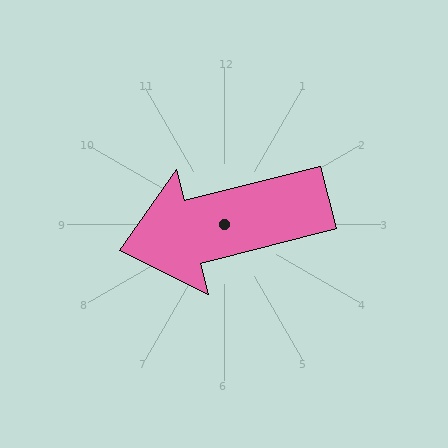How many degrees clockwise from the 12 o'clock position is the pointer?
Approximately 256 degrees.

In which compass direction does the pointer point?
West.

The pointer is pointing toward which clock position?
Roughly 9 o'clock.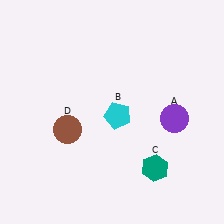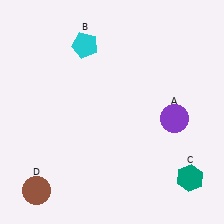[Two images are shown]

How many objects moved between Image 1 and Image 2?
3 objects moved between the two images.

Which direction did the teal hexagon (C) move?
The teal hexagon (C) moved right.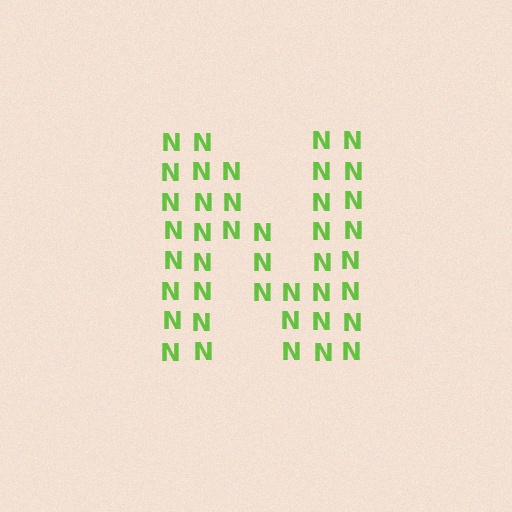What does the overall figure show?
The overall figure shows the letter N.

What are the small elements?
The small elements are letter N's.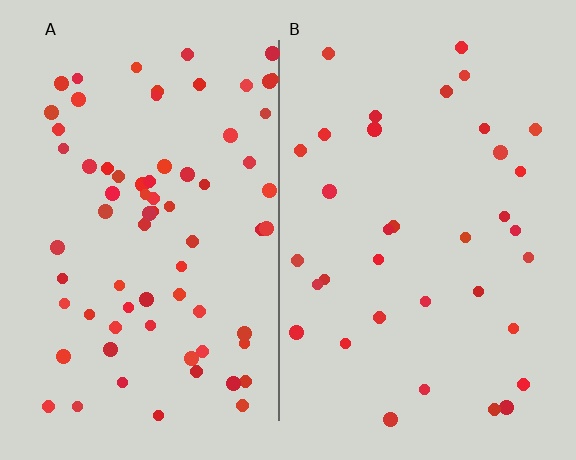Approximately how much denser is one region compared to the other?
Approximately 2.0× — region A over region B.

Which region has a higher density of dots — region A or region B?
A (the left).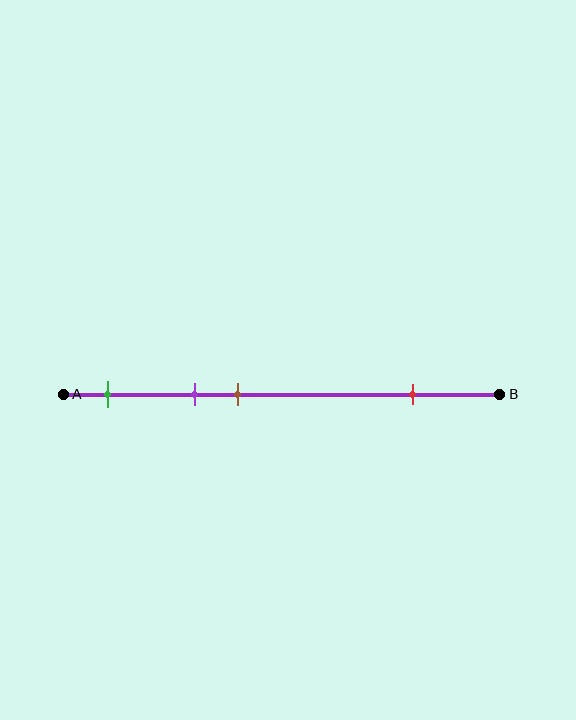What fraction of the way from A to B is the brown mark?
The brown mark is approximately 40% (0.4) of the way from A to B.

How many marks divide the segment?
There are 4 marks dividing the segment.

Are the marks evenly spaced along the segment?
No, the marks are not evenly spaced.